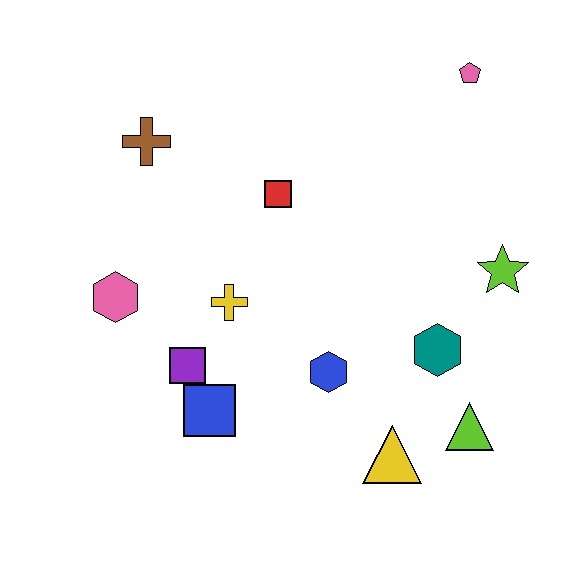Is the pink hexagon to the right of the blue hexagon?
No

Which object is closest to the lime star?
The teal hexagon is closest to the lime star.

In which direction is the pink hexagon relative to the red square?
The pink hexagon is to the left of the red square.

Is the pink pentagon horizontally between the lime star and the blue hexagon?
Yes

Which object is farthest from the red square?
The lime triangle is farthest from the red square.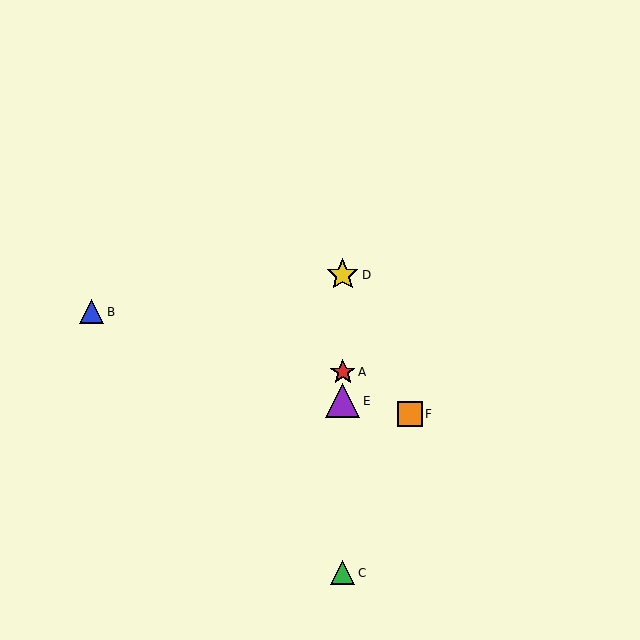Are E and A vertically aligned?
Yes, both are at x≈343.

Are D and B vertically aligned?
No, D is at x≈343 and B is at x≈91.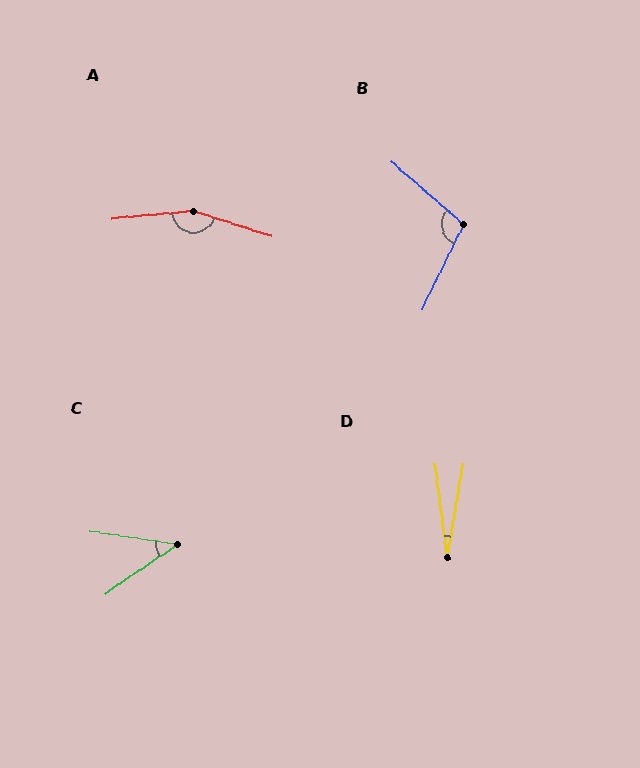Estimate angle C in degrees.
Approximately 43 degrees.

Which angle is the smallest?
D, at approximately 17 degrees.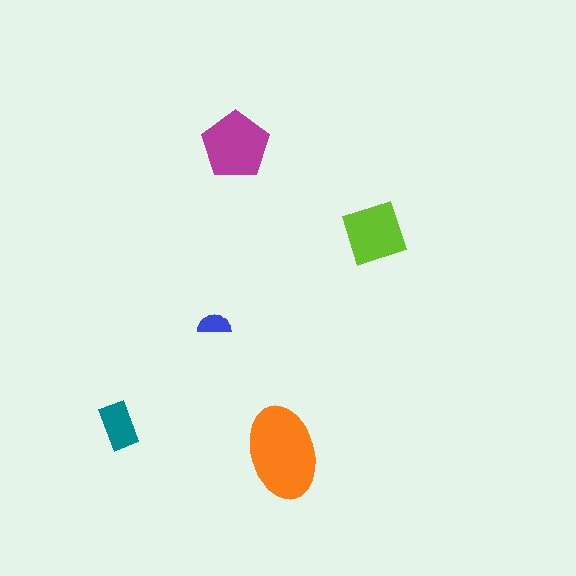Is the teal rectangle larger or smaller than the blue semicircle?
Larger.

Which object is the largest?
The orange ellipse.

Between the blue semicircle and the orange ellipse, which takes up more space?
The orange ellipse.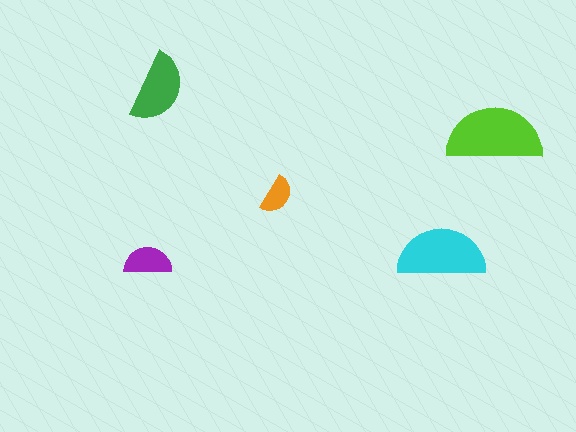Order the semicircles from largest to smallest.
the lime one, the cyan one, the green one, the purple one, the orange one.